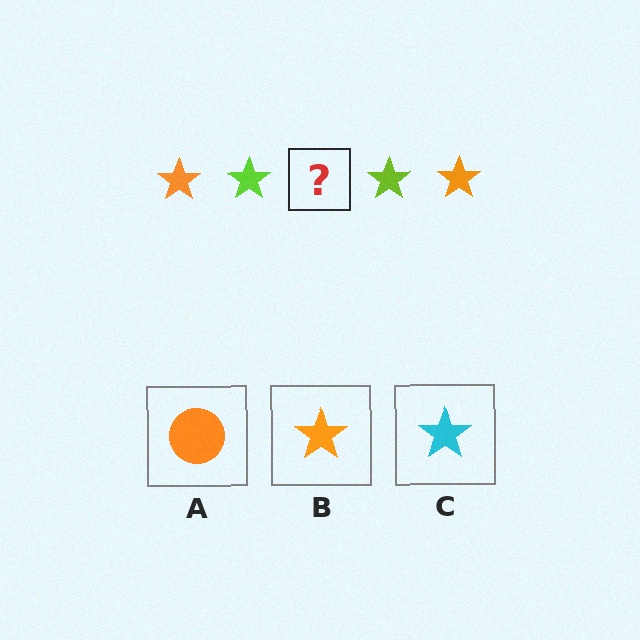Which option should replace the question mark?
Option B.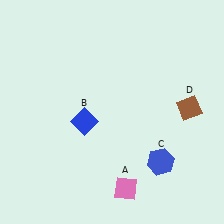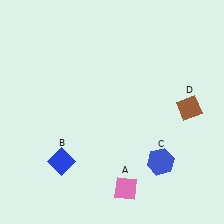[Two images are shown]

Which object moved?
The blue diamond (B) moved down.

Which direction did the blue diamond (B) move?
The blue diamond (B) moved down.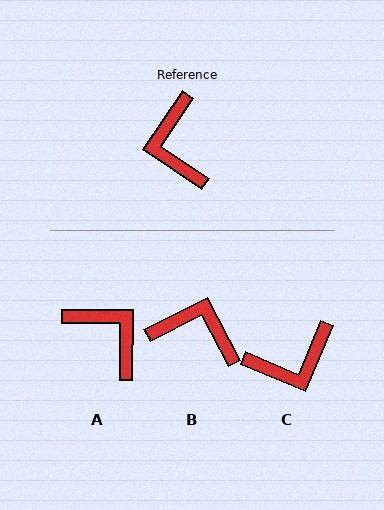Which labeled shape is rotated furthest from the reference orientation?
A, about 146 degrees away.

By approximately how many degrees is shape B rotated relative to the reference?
Approximately 119 degrees clockwise.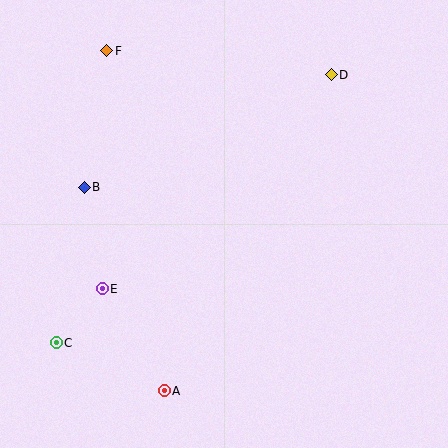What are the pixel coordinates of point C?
Point C is at (56, 343).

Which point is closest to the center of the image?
Point E at (102, 289) is closest to the center.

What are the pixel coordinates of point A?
Point A is at (164, 391).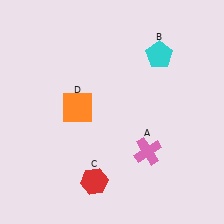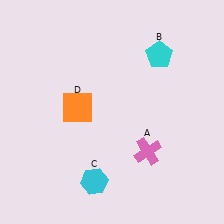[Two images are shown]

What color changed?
The hexagon (C) changed from red in Image 1 to cyan in Image 2.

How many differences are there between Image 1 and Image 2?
There is 1 difference between the two images.